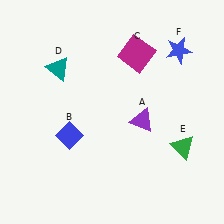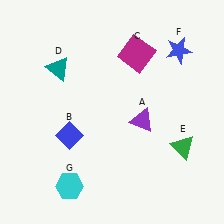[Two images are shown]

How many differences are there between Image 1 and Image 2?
There is 1 difference between the two images.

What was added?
A cyan hexagon (G) was added in Image 2.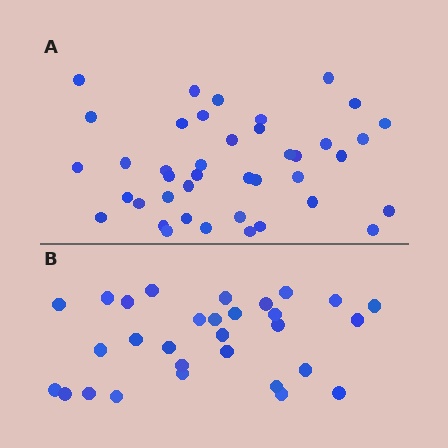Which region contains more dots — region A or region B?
Region A (the top region) has more dots.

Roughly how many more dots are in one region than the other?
Region A has roughly 12 or so more dots than region B.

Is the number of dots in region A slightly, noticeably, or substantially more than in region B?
Region A has noticeably more, but not dramatically so. The ratio is roughly 1.4 to 1.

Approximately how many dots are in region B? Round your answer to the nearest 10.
About 30 dots.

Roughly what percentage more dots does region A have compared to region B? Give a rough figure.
About 35% more.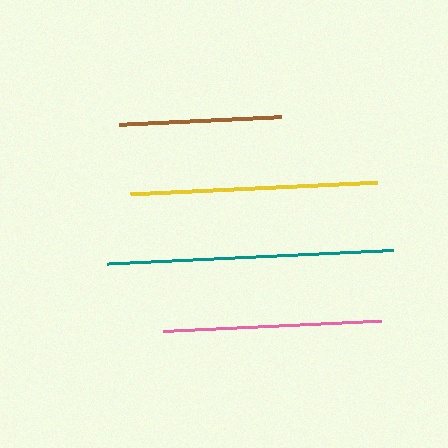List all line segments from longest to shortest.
From longest to shortest: teal, yellow, pink, brown.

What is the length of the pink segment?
The pink segment is approximately 218 pixels long.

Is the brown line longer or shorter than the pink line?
The pink line is longer than the brown line.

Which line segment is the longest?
The teal line is the longest at approximately 287 pixels.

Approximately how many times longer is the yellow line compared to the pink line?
The yellow line is approximately 1.1 times the length of the pink line.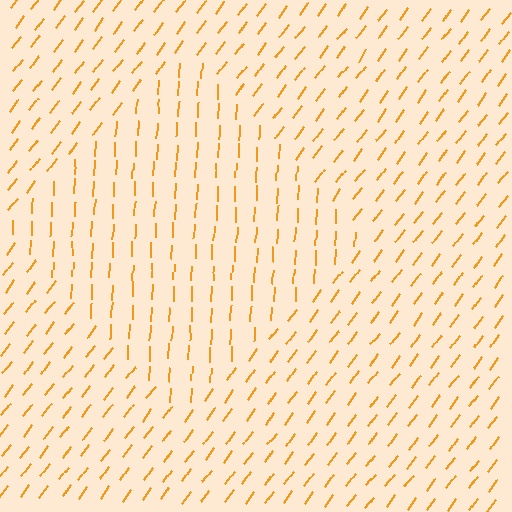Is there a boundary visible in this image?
Yes, there is a texture boundary formed by a change in line orientation.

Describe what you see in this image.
The image is filled with small orange line segments. A diamond region in the image has lines oriented differently from the surrounding lines, creating a visible texture boundary.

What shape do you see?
I see a diamond.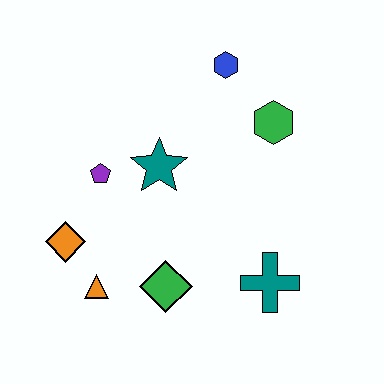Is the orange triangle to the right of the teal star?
No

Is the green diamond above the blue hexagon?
No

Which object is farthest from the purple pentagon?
The teal cross is farthest from the purple pentagon.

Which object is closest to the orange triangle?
The orange diamond is closest to the orange triangle.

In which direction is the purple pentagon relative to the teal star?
The purple pentagon is to the left of the teal star.